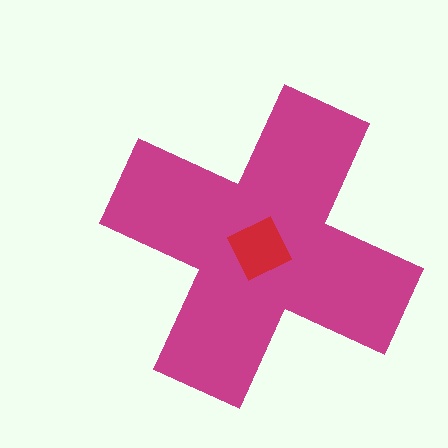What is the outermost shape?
The magenta cross.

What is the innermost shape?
The red diamond.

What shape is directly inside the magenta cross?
The red diamond.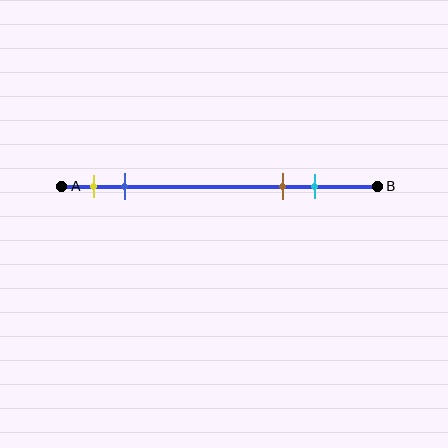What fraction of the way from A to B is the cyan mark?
The cyan mark is approximately 80% (0.8) of the way from A to B.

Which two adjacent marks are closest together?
The yellow and blue marks are the closest adjacent pair.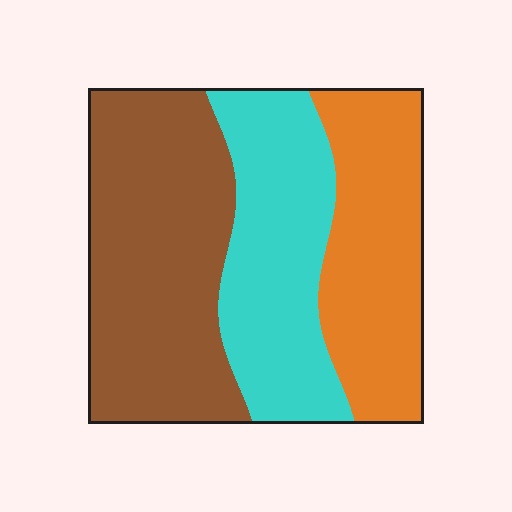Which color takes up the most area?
Brown, at roughly 40%.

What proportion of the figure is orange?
Orange covers about 30% of the figure.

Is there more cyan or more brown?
Brown.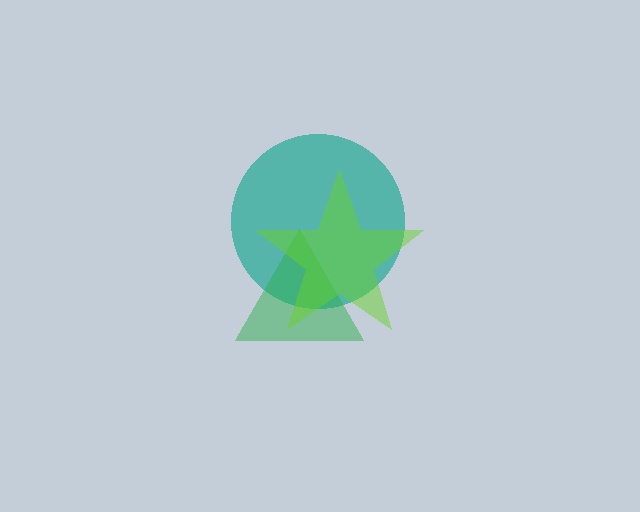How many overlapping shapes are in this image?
There are 3 overlapping shapes in the image.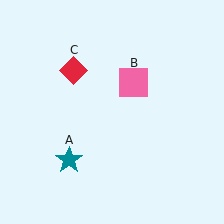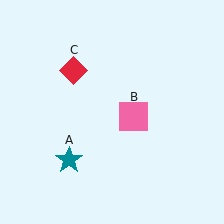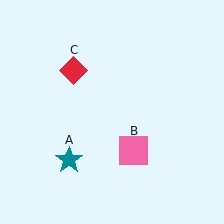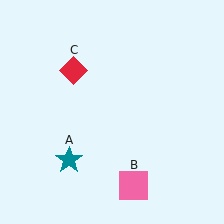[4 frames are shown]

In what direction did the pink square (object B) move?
The pink square (object B) moved down.